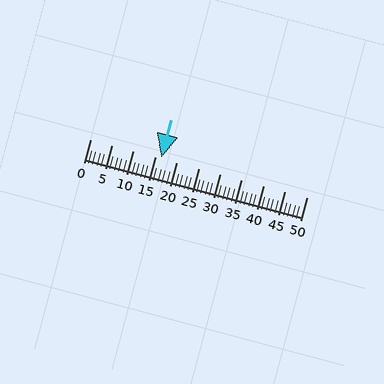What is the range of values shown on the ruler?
The ruler shows values from 0 to 50.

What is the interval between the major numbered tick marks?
The major tick marks are spaced 5 units apart.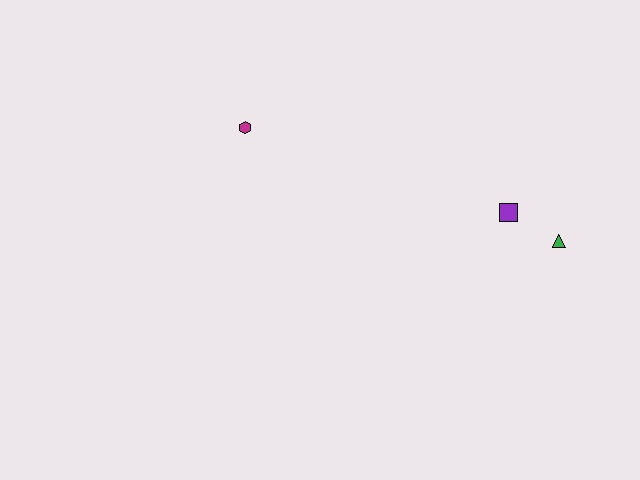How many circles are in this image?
There are no circles.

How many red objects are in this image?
There are no red objects.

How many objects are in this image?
There are 3 objects.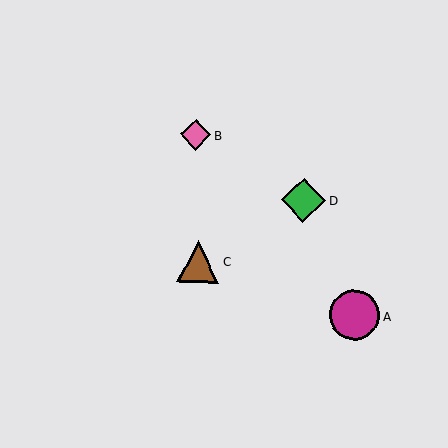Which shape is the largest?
The magenta circle (labeled A) is the largest.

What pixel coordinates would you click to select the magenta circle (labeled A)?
Click at (354, 315) to select the magenta circle A.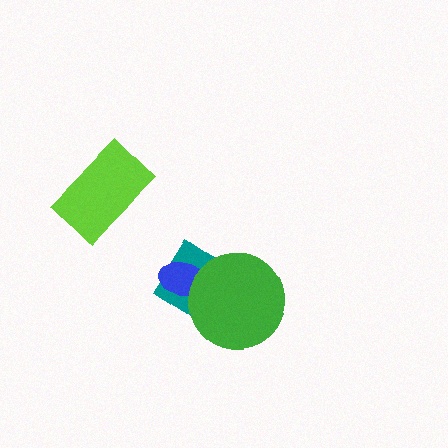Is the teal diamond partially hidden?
Yes, it is partially covered by another shape.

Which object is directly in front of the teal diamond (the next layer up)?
The blue ellipse is directly in front of the teal diamond.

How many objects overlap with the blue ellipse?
2 objects overlap with the blue ellipse.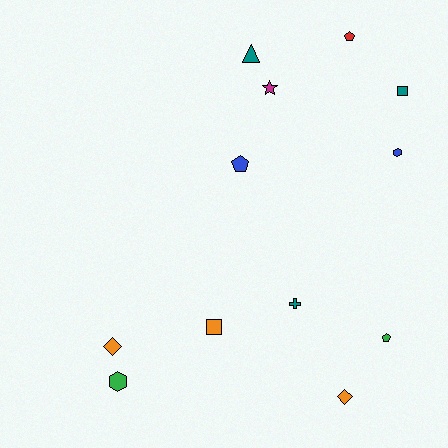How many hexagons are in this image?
There are 2 hexagons.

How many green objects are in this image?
There are 2 green objects.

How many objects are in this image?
There are 12 objects.